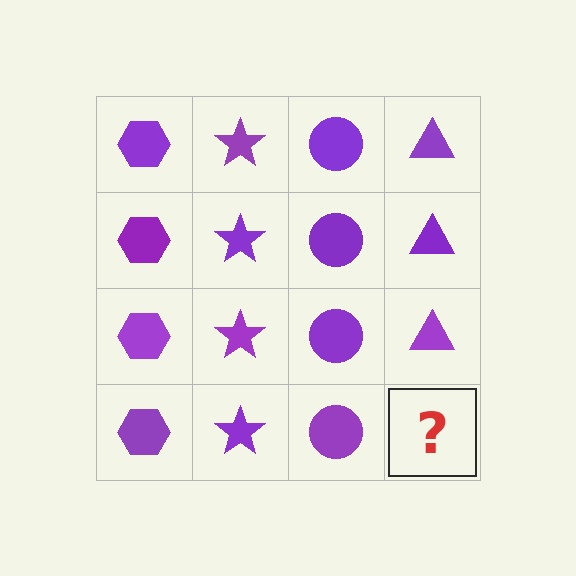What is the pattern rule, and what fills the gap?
The rule is that each column has a consistent shape. The gap should be filled with a purple triangle.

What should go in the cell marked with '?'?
The missing cell should contain a purple triangle.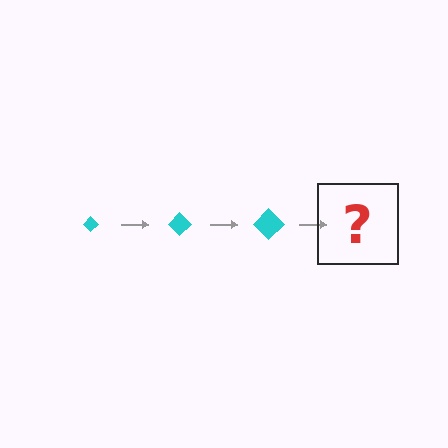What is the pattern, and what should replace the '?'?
The pattern is that the diamond gets progressively larger each step. The '?' should be a cyan diamond, larger than the previous one.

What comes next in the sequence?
The next element should be a cyan diamond, larger than the previous one.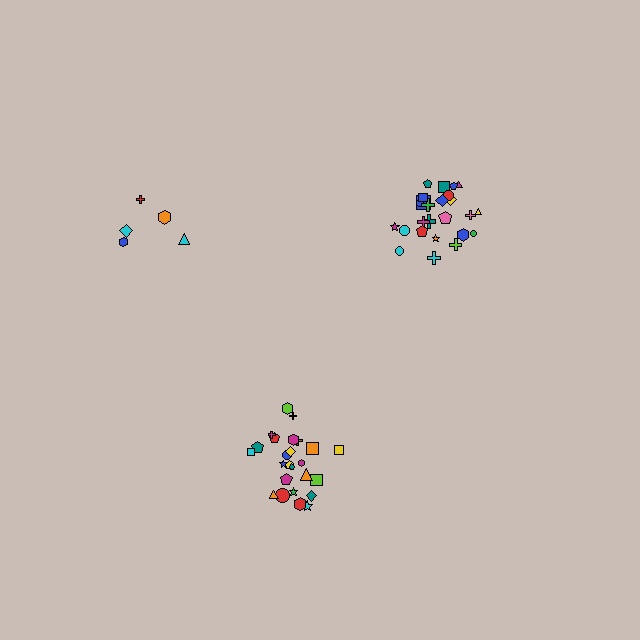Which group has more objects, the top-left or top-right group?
The top-right group.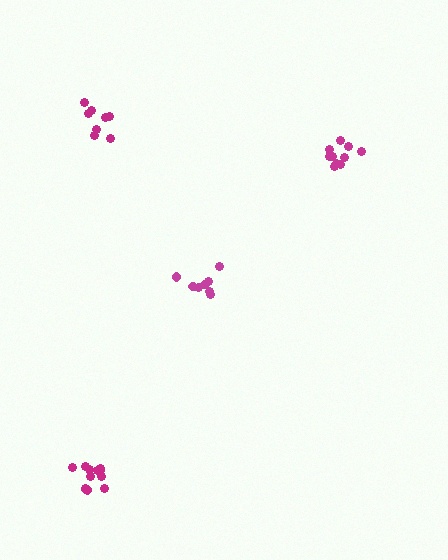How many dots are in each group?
Group 1: 8 dots, Group 2: 10 dots, Group 3: 12 dots, Group 4: 8 dots (38 total).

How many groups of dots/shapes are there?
There are 4 groups.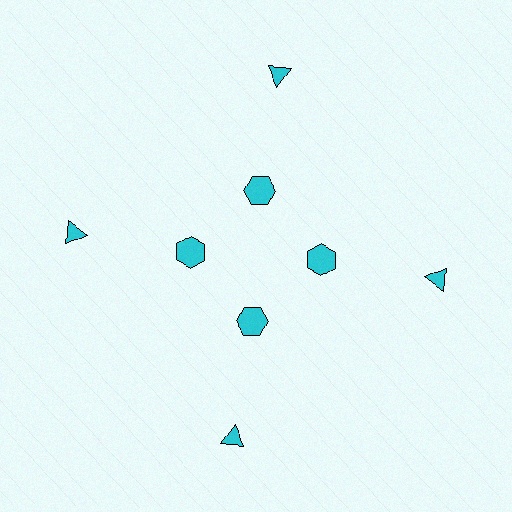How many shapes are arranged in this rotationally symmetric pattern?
There are 8 shapes, arranged in 4 groups of 2.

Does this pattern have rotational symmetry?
Yes, this pattern has 4-fold rotational symmetry. It looks the same after rotating 90 degrees around the center.